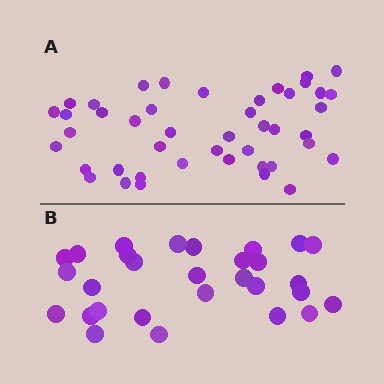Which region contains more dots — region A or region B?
Region A (the top region) has more dots.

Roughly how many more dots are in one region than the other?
Region A has approximately 15 more dots than region B.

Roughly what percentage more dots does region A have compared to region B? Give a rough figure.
About 50% more.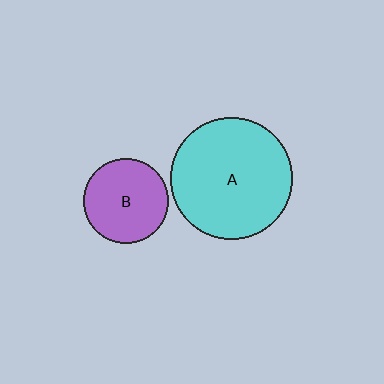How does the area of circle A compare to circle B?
Approximately 2.1 times.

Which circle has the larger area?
Circle A (cyan).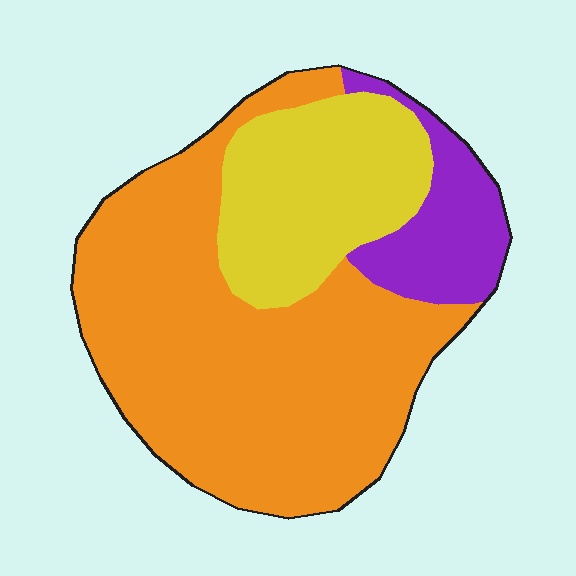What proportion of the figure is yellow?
Yellow covers roughly 25% of the figure.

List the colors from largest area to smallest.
From largest to smallest: orange, yellow, purple.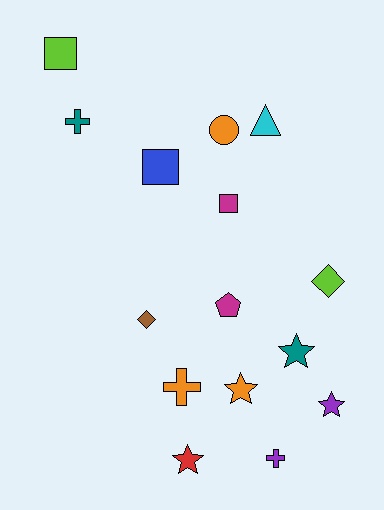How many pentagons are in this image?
There is 1 pentagon.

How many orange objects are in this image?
There are 3 orange objects.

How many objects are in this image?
There are 15 objects.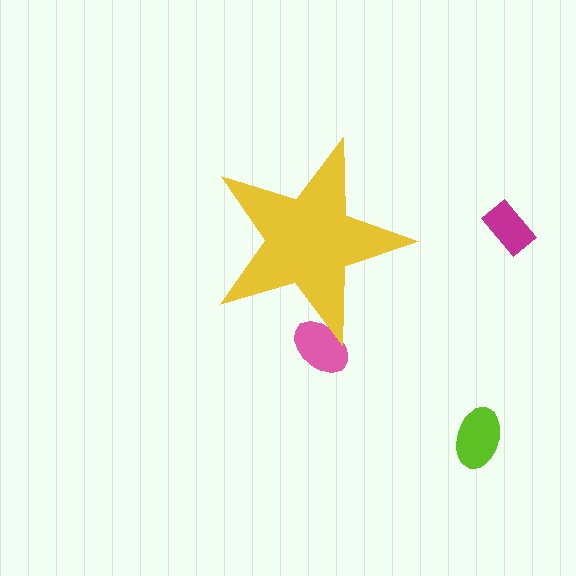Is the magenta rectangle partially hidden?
No, the magenta rectangle is fully visible.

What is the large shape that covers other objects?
A yellow star.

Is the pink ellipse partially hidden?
Yes, the pink ellipse is partially hidden behind the yellow star.